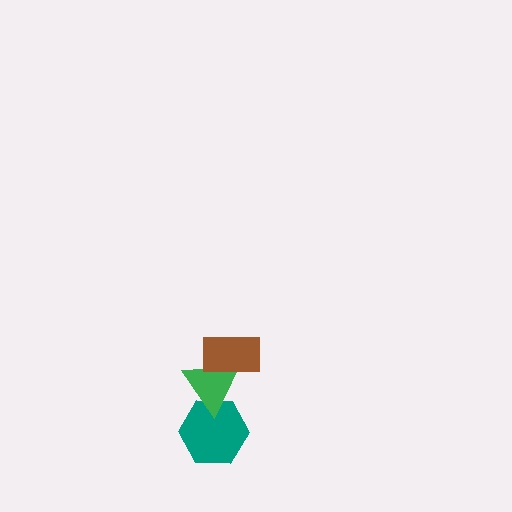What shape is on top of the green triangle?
The brown rectangle is on top of the green triangle.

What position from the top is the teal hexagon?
The teal hexagon is 3rd from the top.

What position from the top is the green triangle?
The green triangle is 2nd from the top.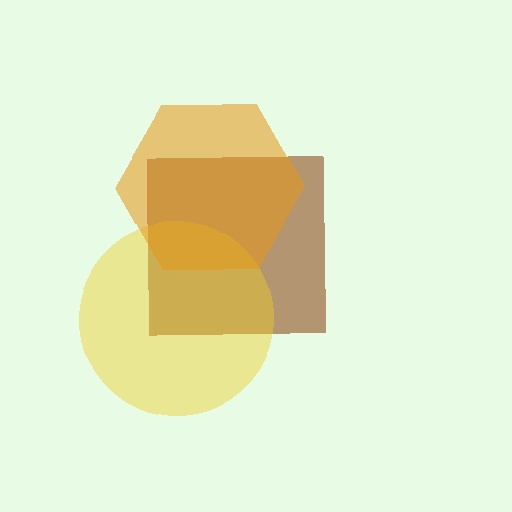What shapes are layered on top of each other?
The layered shapes are: a brown square, a yellow circle, an orange hexagon.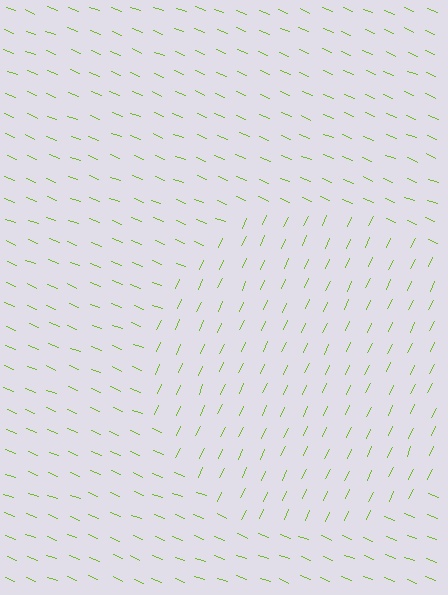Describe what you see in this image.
The image is filled with small lime line segments. A circle region in the image has lines oriented differently from the surrounding lines, creating a visible texture boundary.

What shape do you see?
I see a circle.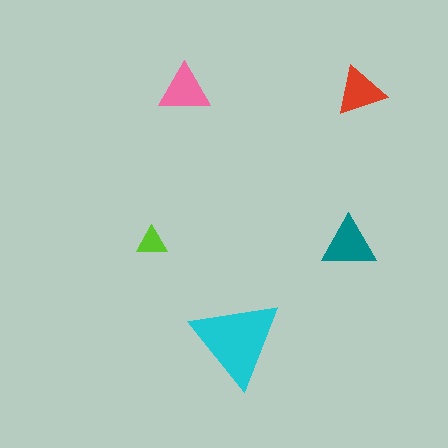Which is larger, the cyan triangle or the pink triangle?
The cyan one.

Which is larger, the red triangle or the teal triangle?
The teal one.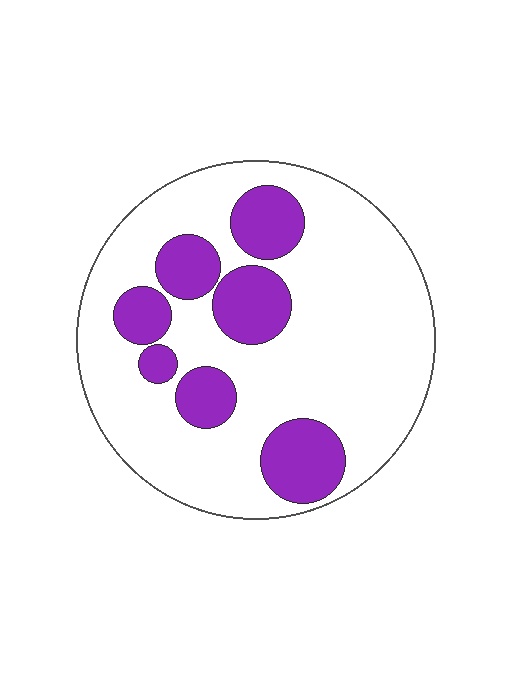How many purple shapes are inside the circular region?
7.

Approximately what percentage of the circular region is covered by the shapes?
Approximately 25%.